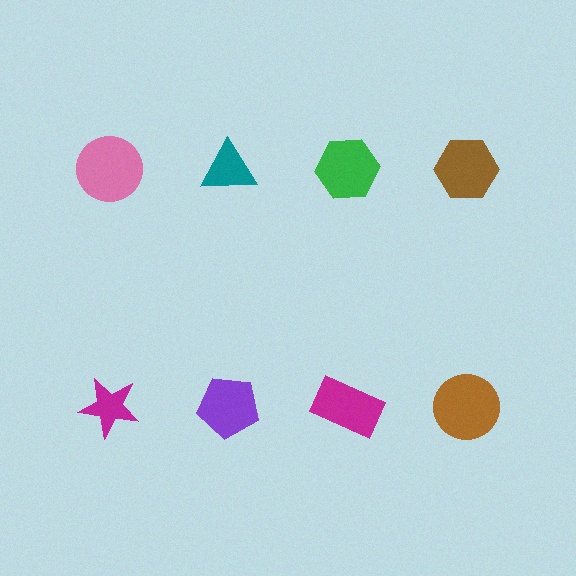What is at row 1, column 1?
A pink circle.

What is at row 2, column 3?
A magenta rectangle.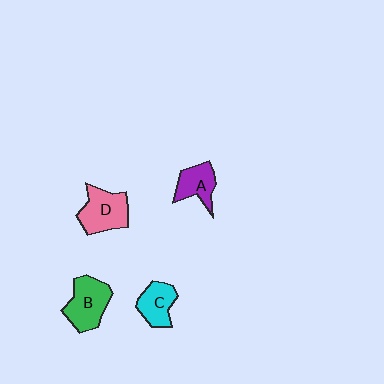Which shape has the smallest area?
Shape A (purple).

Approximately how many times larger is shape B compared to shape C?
Approximately 1.4 times.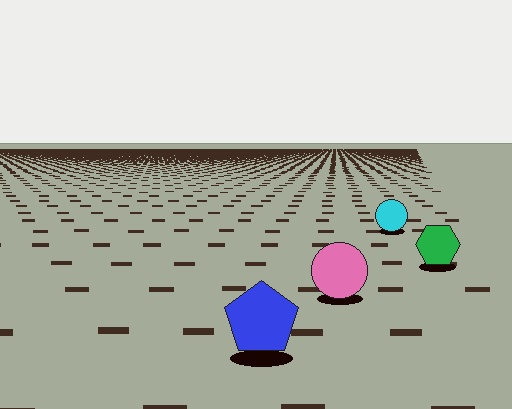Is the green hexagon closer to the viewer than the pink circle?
No. The pink circle is closer — you can tell from the texture gradient: the ground texture is coarser near it.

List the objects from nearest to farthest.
From nearest to farthest: the blue pentagon, the pink circle, the green hexagon, the cyan circle.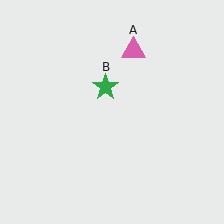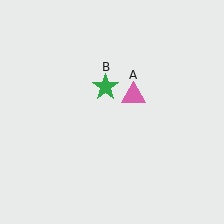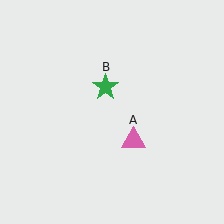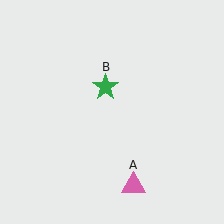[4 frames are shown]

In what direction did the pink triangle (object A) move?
The pink triangle (object A) moved down.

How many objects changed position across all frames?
1 object changed position: pink triangle (object A).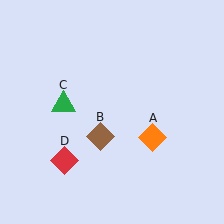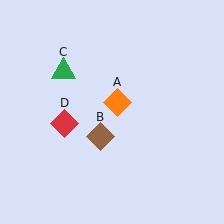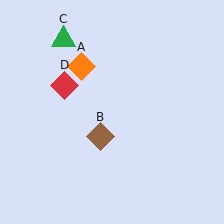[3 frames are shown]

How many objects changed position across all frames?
3 objects changed position: orange diamond (object A), green triangle (object C), red diamond (object D).